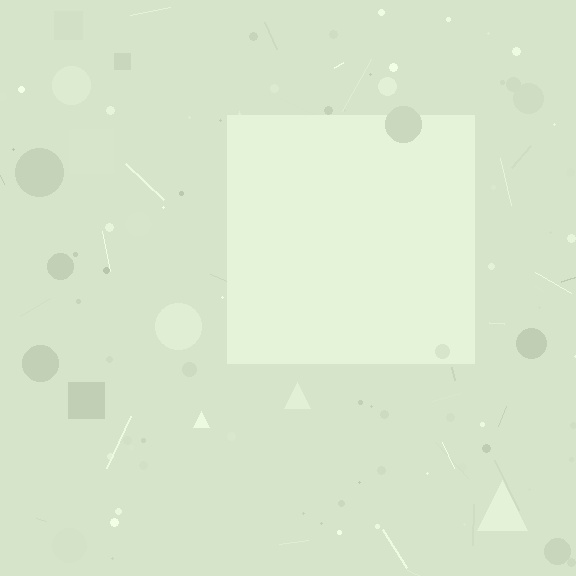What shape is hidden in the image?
A square is hidden in the image.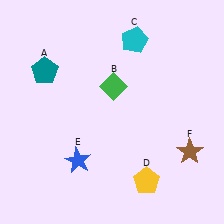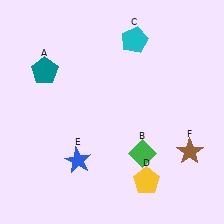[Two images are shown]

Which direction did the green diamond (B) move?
The green diamond (B) moved down.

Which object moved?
The green diamond (B) moved down.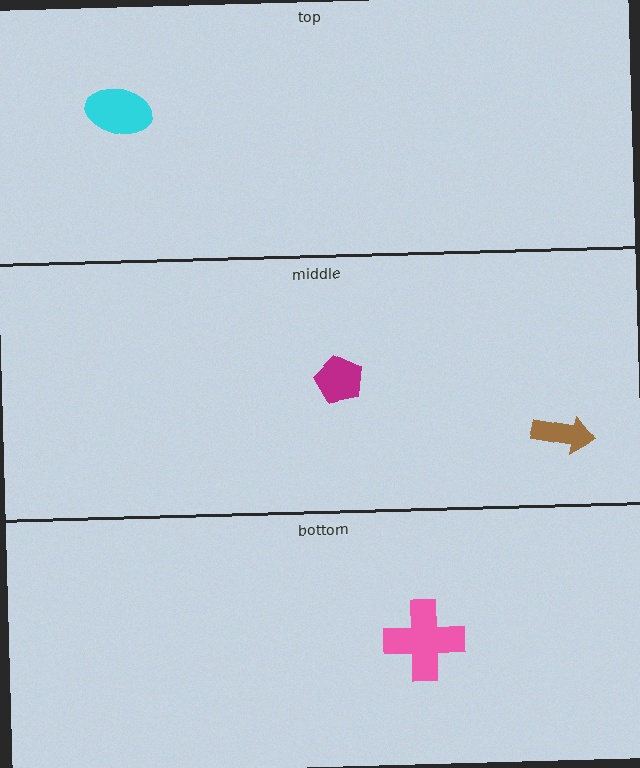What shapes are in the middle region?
The brown arrow, the magenta pentagon.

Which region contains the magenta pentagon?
The middle region.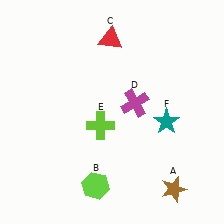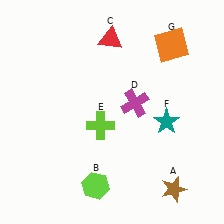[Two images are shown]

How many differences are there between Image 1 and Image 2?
There is 1 difference between the two images.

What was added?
An orange square (G) was added in Image 2.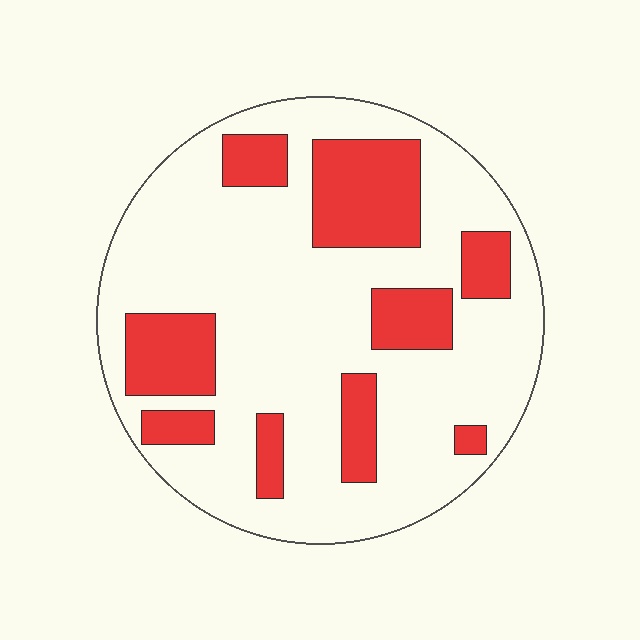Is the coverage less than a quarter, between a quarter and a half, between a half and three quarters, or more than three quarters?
Between a quarter and a half.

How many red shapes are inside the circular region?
9.